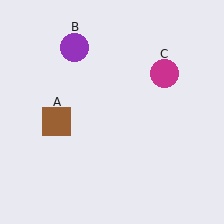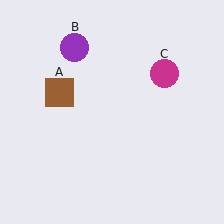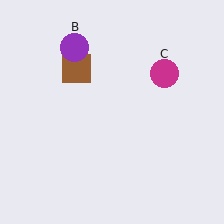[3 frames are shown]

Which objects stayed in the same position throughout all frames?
Purple circle (object B) and magenta circle (object C) remained stationary.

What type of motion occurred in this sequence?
The brown square (object A) rotated clockwise around the center of the scene.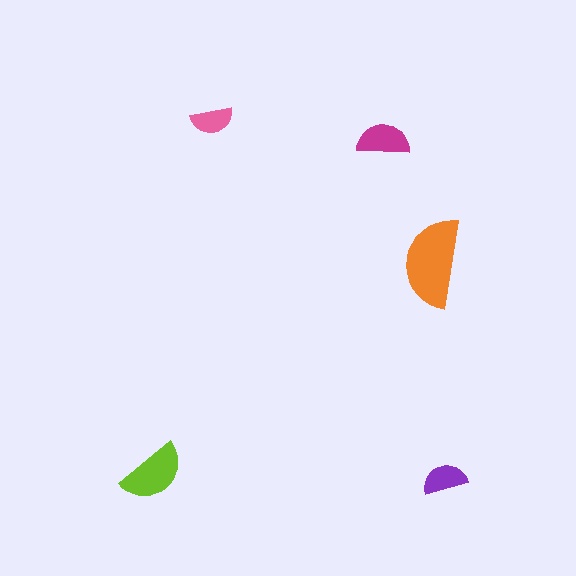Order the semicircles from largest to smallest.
the orange one, the lime one, the magenta one, the purple one, the pink one.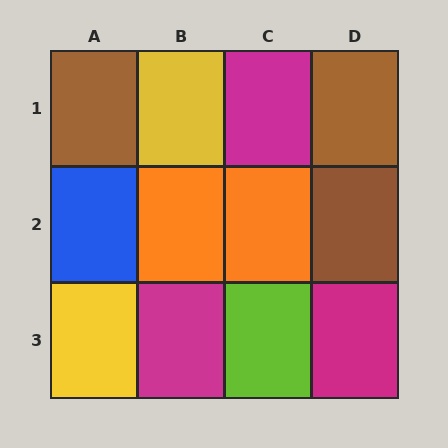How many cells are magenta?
3 cells are magenta.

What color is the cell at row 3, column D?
Magenta.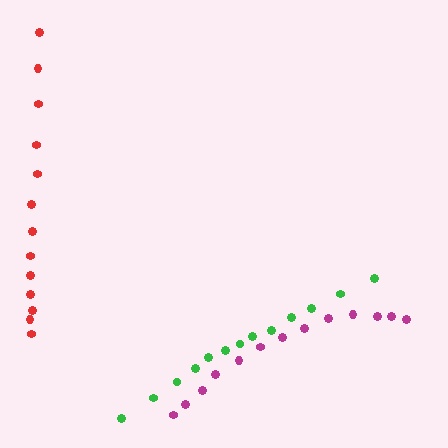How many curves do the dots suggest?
There are 3 distinct paths.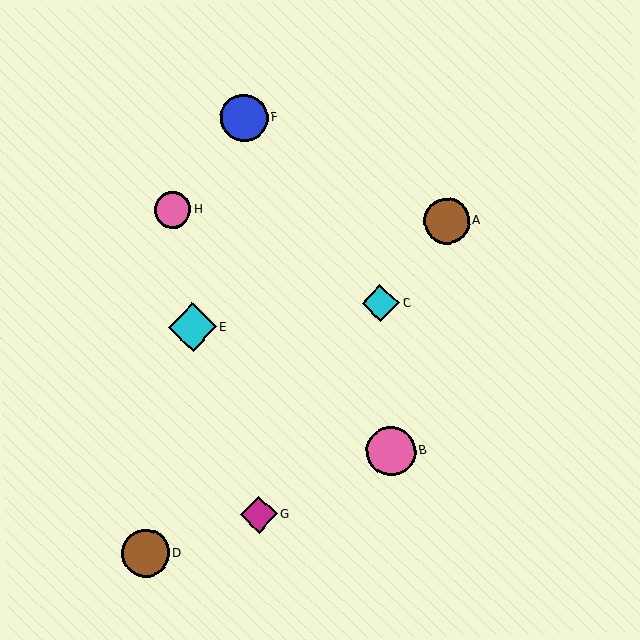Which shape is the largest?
The pink circle (labeled B) is the largest.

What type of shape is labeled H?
Shape H is a pink circle.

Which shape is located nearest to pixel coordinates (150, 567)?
The brown circle (labeled D) at (145, 554) is nearest to that location.